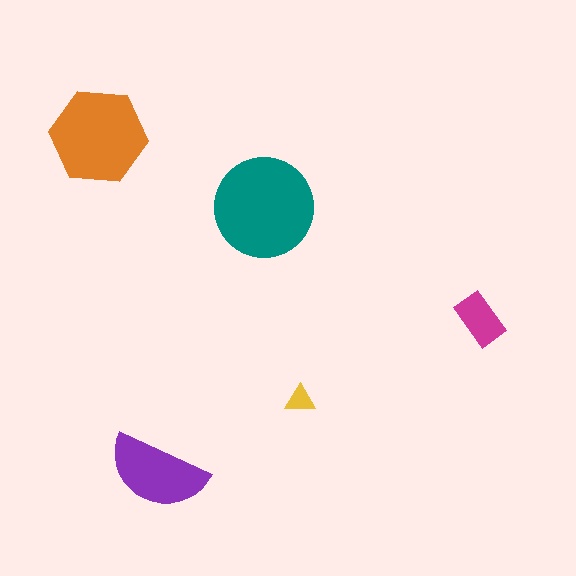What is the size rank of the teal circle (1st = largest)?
1st.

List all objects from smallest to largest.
The yellow triangle, the magenta rectangle, the purple semicircle, the orange hexagon, the teal circle.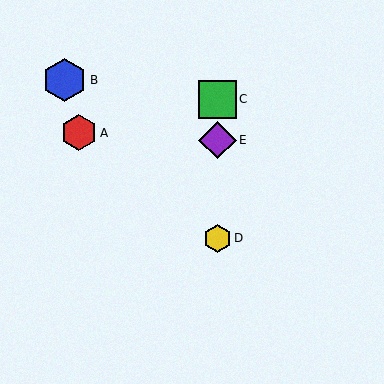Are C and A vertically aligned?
No, C is at x≈217 and A is at x≈79.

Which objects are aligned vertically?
Objects C, D, E are aligned vertically.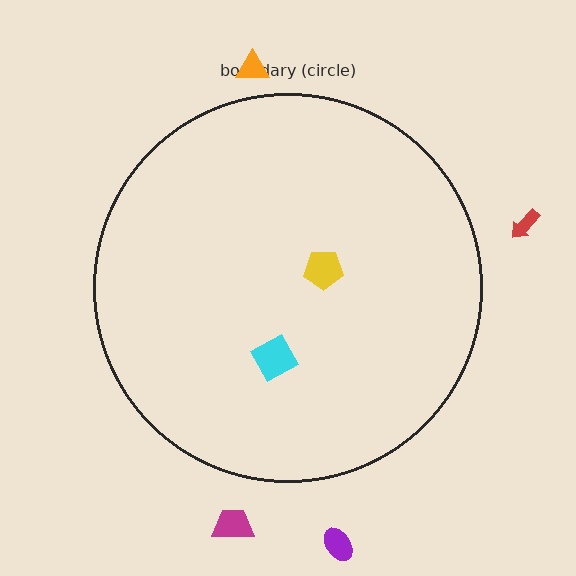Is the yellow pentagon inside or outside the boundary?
Inside.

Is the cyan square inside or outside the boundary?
Inside.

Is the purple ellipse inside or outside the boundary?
Outside.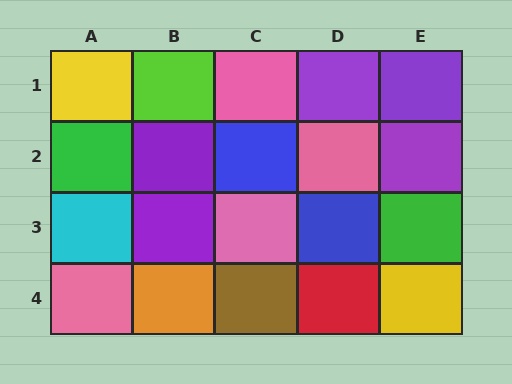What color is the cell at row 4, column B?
Orange.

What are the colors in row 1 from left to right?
Yellow, lime, pink, purple, purple.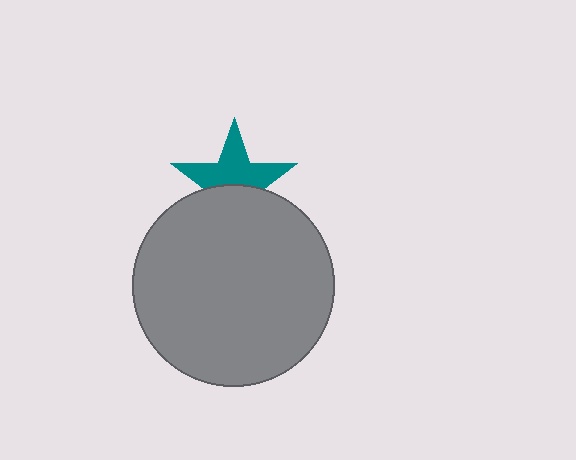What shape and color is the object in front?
The object in front is a gray circle.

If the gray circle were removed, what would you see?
You would see the complete teal star.